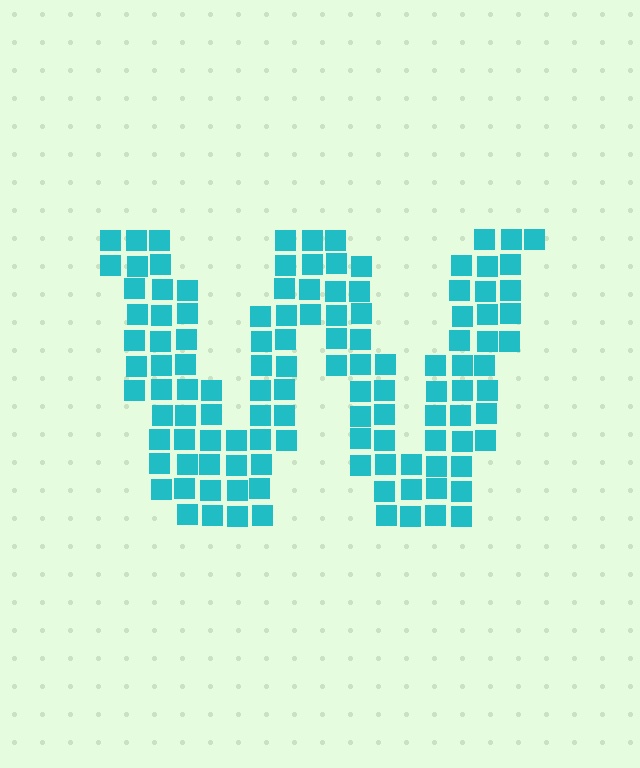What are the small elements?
The small elements are squares.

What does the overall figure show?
The overall figure shows the letter W.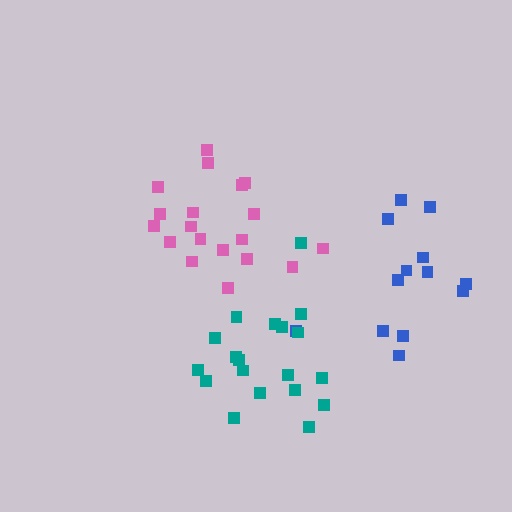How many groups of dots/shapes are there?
There are 3 groups.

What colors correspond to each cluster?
The clusters are colored: pink, blue, teal.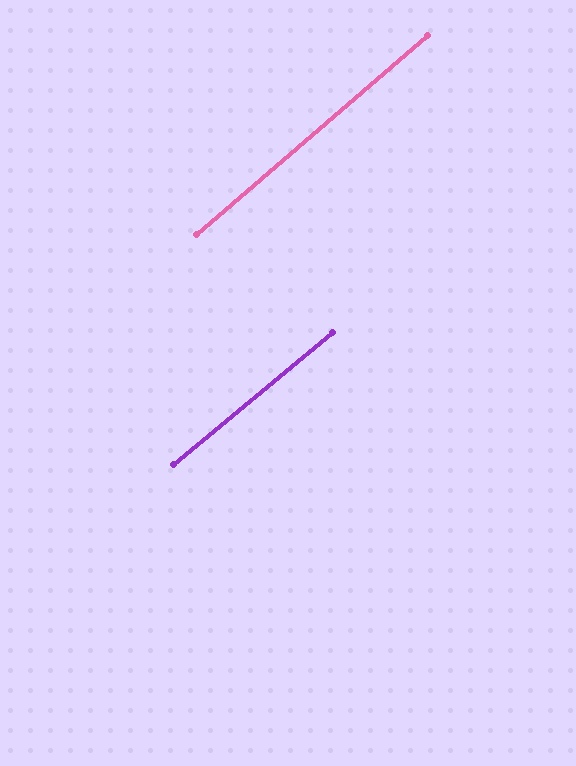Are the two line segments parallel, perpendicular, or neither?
Parallel — their directions differ by only 1.3°.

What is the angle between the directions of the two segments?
Approximately 1 degree.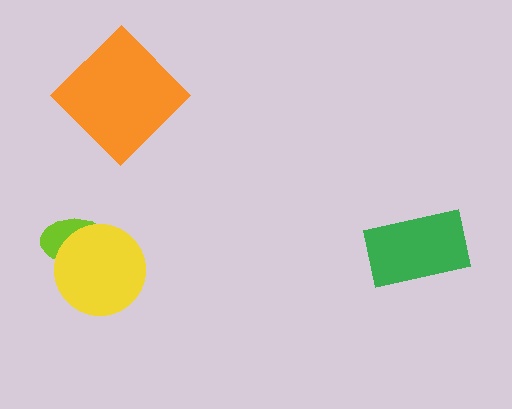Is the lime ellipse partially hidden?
Yes, it is partially covered by another shape.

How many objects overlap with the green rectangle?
0 objects overlap with the green rectangle.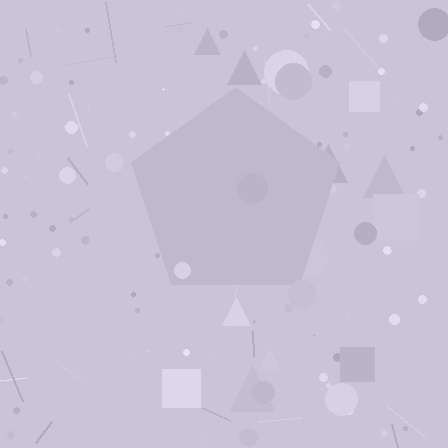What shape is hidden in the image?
A pentagon is hidden in the image.